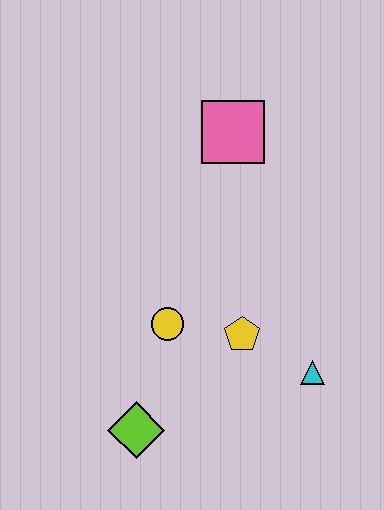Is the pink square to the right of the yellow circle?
Yes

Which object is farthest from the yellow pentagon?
The pink square is farthest from the yellow pentagon.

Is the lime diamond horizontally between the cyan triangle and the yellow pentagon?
No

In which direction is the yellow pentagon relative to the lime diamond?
The yellow pentagon is to the right of the lime diamond.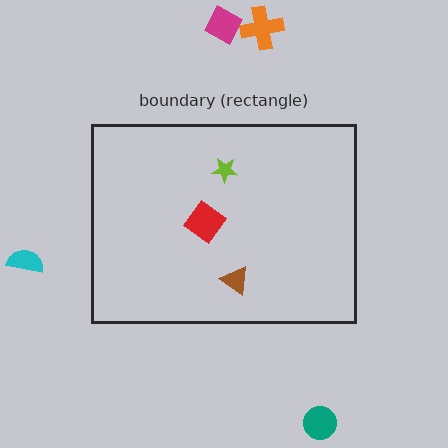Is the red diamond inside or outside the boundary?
Inside.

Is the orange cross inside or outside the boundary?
Outside.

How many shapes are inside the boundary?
3 inside, 4 outside.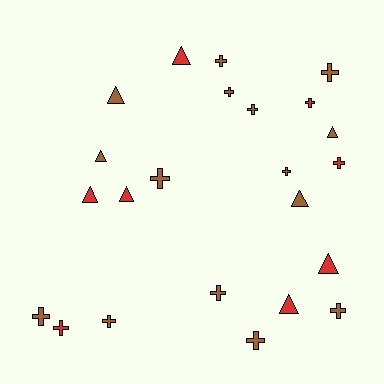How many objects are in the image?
There are 23 objects.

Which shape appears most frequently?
Cross, with 14 objects.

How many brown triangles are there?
There are 4 brown triangles.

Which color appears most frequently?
Brown, with 15 objects.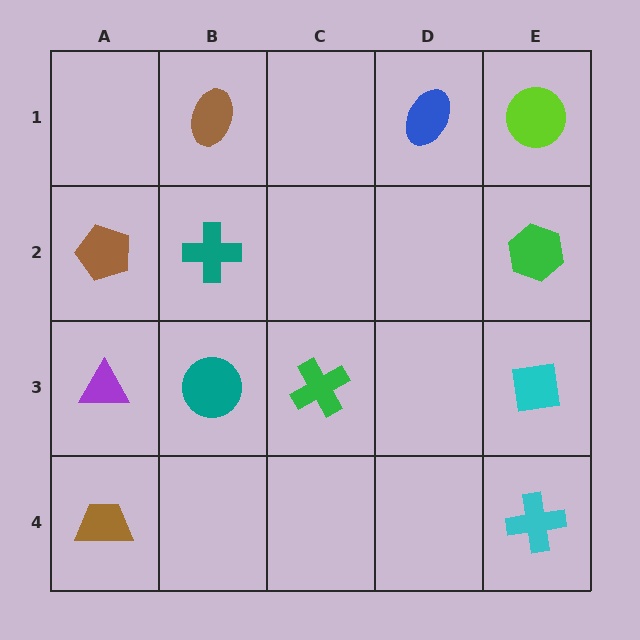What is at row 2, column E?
A green hexagon.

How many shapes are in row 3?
4 shapes.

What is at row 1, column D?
A blue ellipse.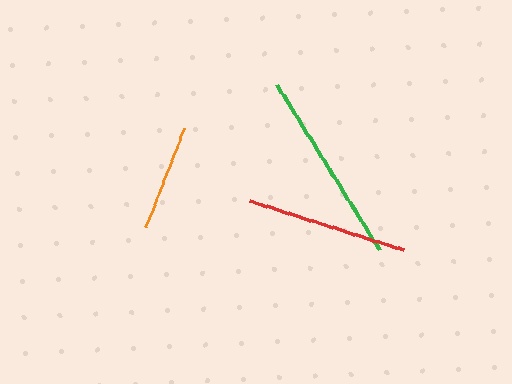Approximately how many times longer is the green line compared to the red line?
The green line is approximately 1.2 times the length of the red line.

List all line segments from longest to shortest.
From longest to shortest: green, red, orange.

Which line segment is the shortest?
The orange line is the shortest at approximately 106 pixels.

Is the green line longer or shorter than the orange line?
The green line is longer than the orange line.